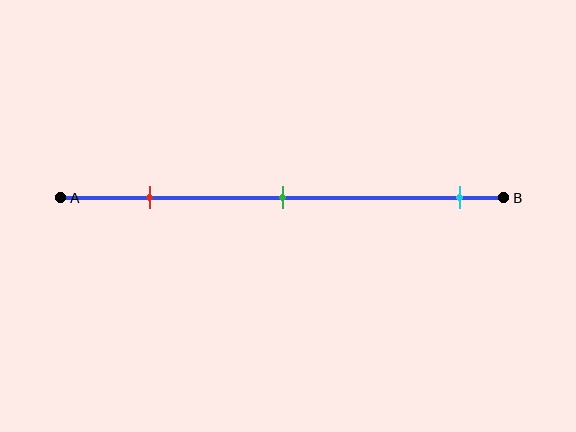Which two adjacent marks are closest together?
The red and green marks are the closest adjacent pair.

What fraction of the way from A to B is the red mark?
The red mark is approximately 20% (0.2) of the way from A to B.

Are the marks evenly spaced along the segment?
No, the marks are not evenly spaced.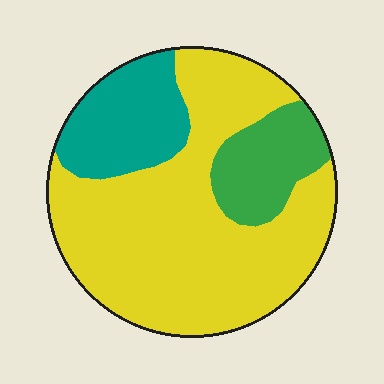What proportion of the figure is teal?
Teal takes up about one sixth (1/6) of the figure.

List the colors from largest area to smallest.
From largest to smallest: yellow, teal, green.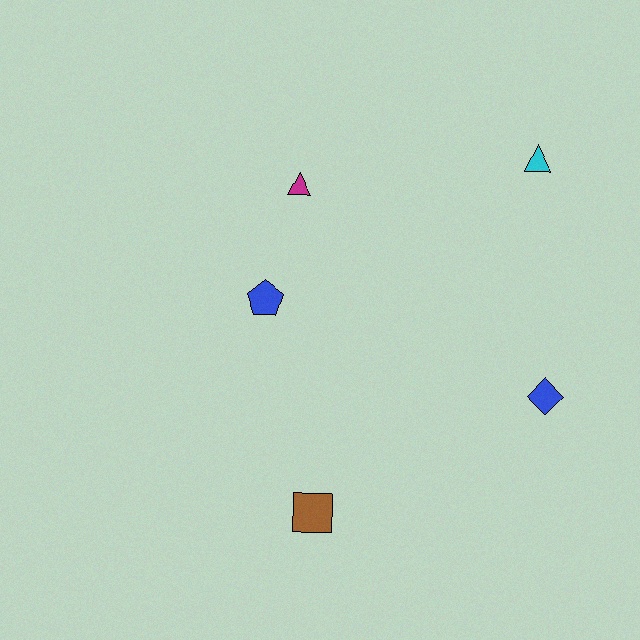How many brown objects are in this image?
There is 1 brown object.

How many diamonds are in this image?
There is 1 diamond.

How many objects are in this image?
There are 5 objects.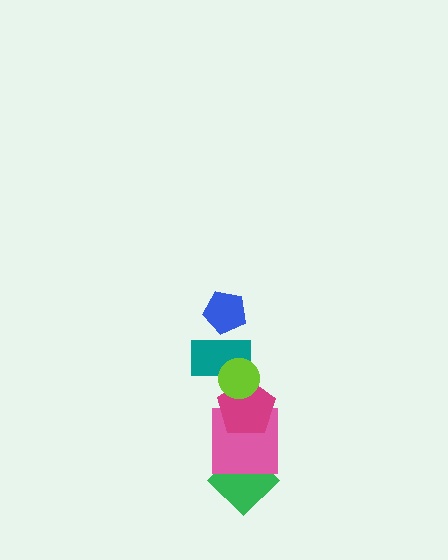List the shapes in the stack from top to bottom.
From top to bottom: the blue pentagon, the lime circle, the teal rectangle, the magenta pentagon, the pink square, the green diamond.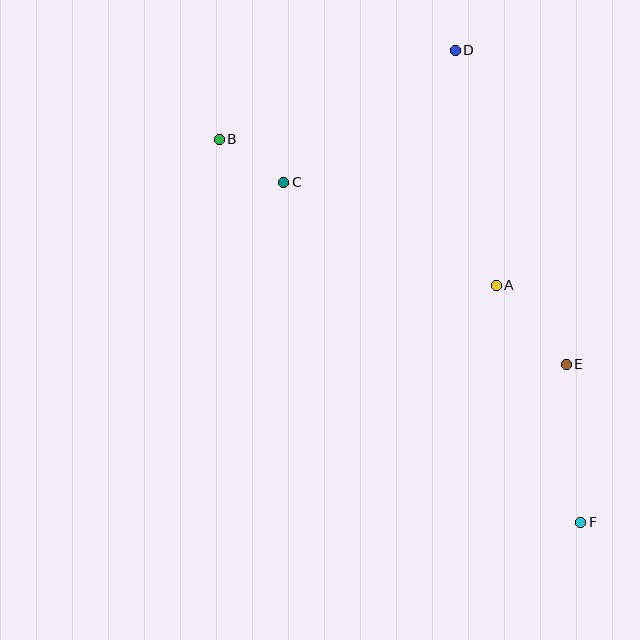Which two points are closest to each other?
Points B and C are closest to each other.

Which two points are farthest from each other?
Points B and F are farthest from each other.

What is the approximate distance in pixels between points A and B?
The distance between A and B is approximately 314 pixels.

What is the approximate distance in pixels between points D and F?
The distance between D and F is approximately 488 pixels.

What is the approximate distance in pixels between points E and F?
The distance between E and F is approximately 159 pixels.